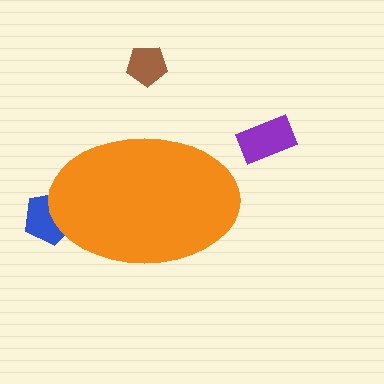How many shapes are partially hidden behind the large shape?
1 shape is partially hidden.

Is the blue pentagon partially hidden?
Yes, the blue pentagon is partially hidden behind the orange ellipse.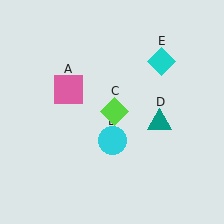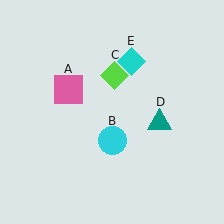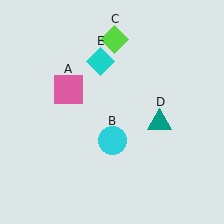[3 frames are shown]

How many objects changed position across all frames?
2 objects changed position: lime diamond (object C), cyan diamond (object E).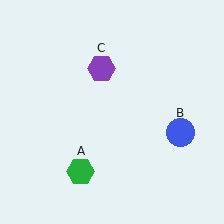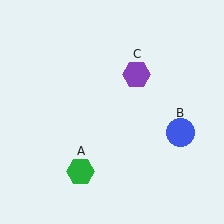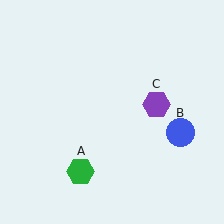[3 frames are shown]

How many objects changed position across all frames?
1 object changed position: purple hexagon (object C).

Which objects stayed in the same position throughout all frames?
Green hexagon (object A) and blue circle (object B) remained stationary.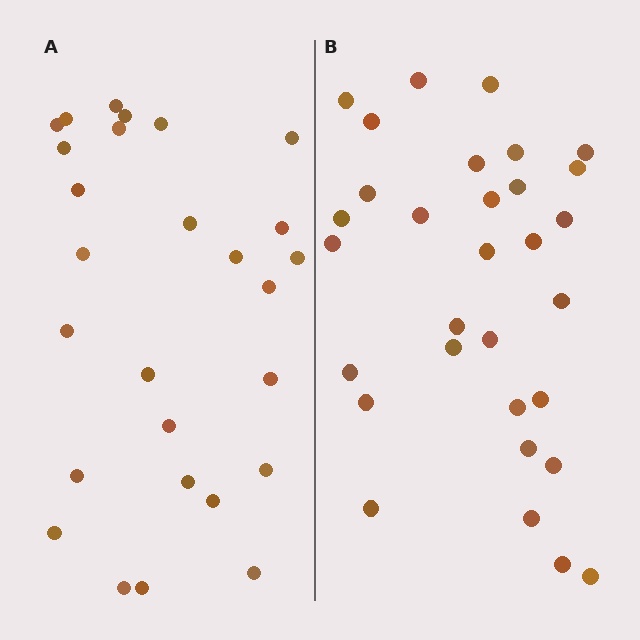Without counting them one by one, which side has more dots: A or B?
Region B (the right region) has more dots.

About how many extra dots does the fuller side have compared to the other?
Region B has about 4 more dots than region A.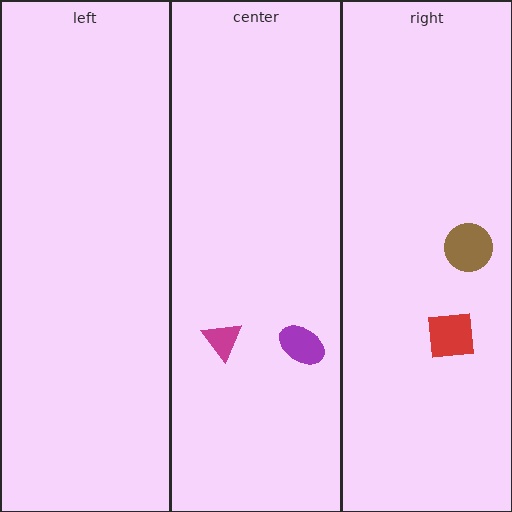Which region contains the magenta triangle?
The center region.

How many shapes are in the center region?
2.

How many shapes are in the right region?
2.